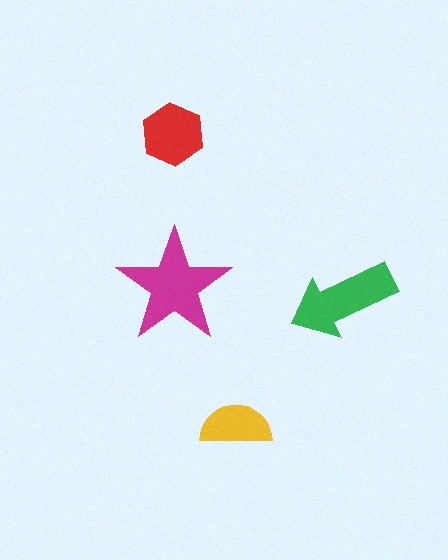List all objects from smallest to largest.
The yellow semicircle, the red hexagon, the green arrow, the magenta star.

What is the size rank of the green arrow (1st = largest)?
2nd.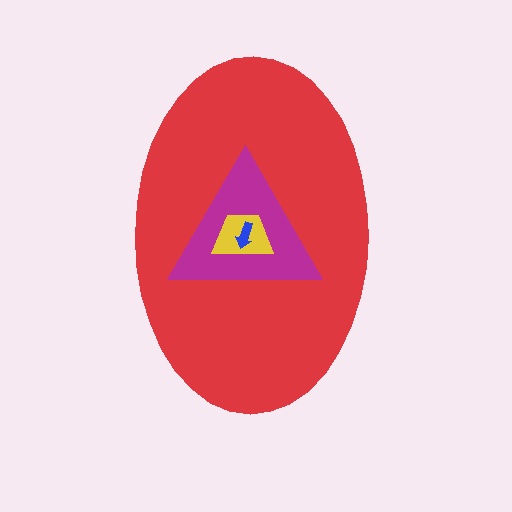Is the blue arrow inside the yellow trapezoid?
Yes.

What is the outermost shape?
The red ellipse.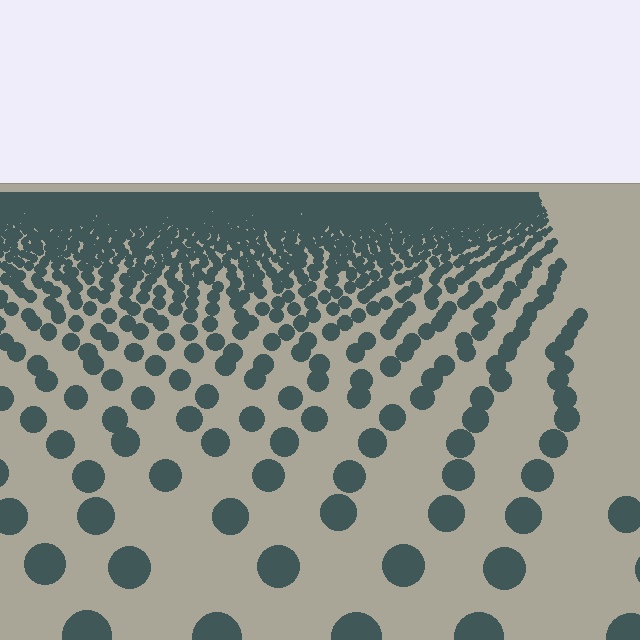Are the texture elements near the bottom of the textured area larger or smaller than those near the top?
Larger. Near the bottom, elements are closer to the viewer and appear at a bigger on-screen size.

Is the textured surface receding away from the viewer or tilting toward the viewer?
The surface is receding away from the viewer. Texture elements get smaller and denser toward the top.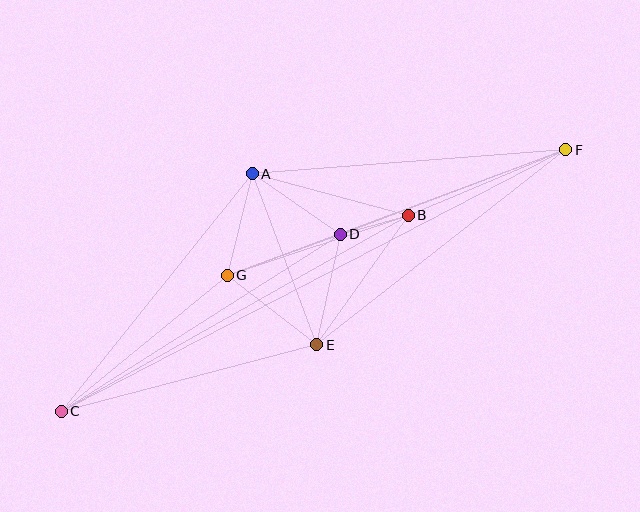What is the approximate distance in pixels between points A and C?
The distance between A and C is approximately 305 pixels.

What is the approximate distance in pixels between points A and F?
The distance between A and F is approximately 314 pixels.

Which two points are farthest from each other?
Points C and F are farthest from each other.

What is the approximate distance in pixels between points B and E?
The distance between B and E is approximately 159 pixels.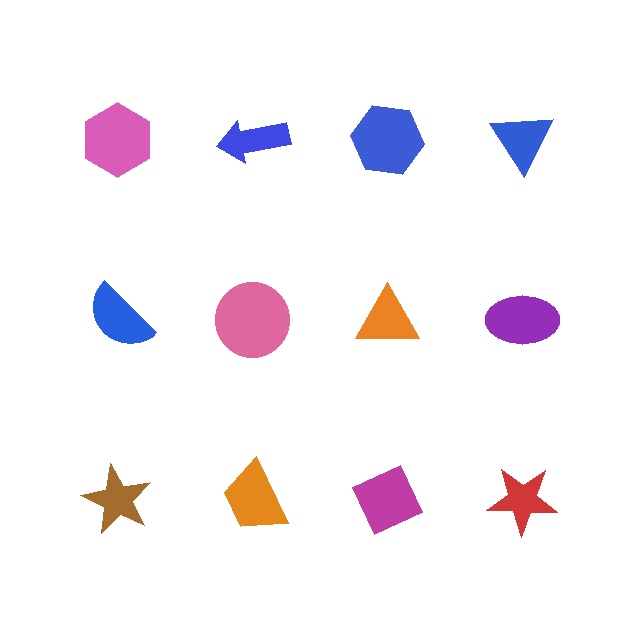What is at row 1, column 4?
A blue triangle.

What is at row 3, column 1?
A brown star.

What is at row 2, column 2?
A pink circle.